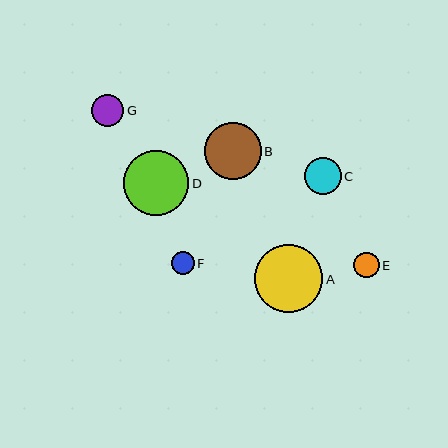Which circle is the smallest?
Circle F is the smallest with a size of approximately 23 pixels.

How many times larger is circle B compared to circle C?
Circle B is approximately 1.6 times the size of circle C.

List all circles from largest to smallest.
From largest to smallest: A, D, B, C, G, E, F.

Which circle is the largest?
Circle A is the largest with a size of approximately 68 pixels.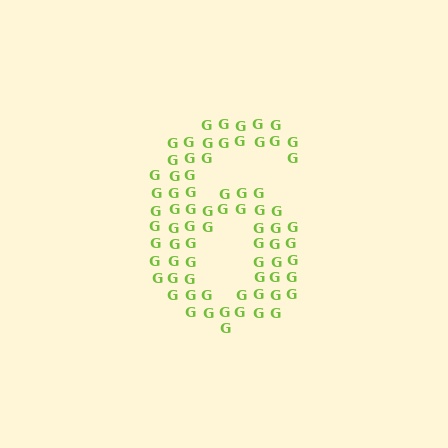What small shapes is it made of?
It is made of small letter G's.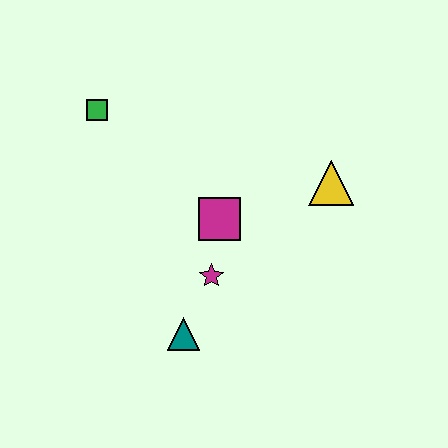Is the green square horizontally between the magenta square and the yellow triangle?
No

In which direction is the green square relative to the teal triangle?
The green square is above the teal triangle.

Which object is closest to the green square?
The magenta square is closest to the green square.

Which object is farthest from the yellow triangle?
The green square is farthest from the yellow triangle.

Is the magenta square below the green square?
Yes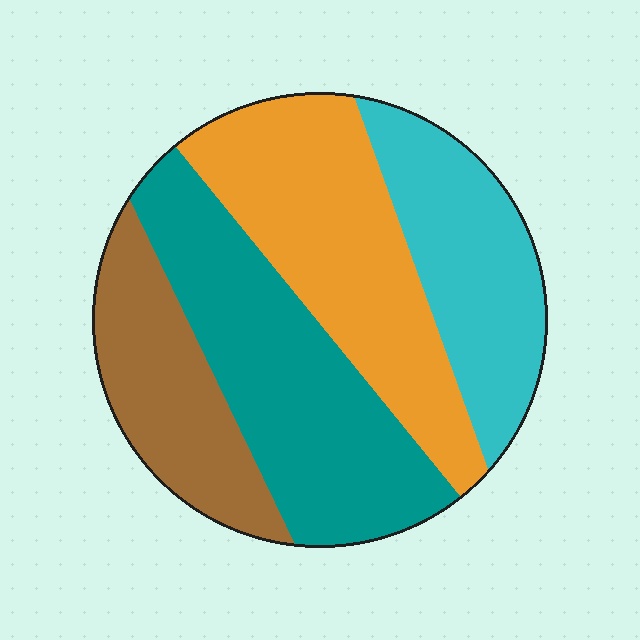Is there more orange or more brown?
Orange.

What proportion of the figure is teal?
Teal covers about 30% of the figure.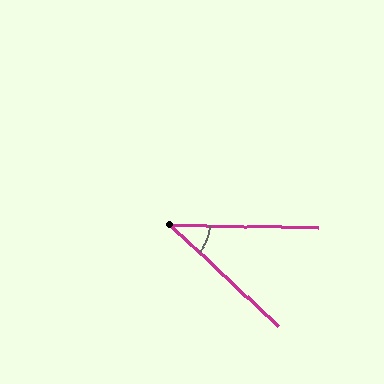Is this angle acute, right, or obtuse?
It is acute.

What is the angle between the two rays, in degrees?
Approximately 42 degrees.